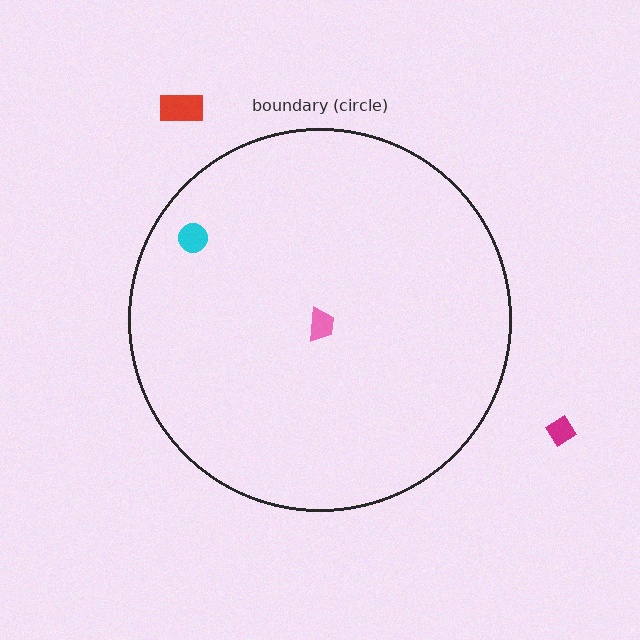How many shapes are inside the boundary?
2 inside, 2 outside.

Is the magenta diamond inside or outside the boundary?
Outside.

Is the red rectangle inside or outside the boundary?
Outside.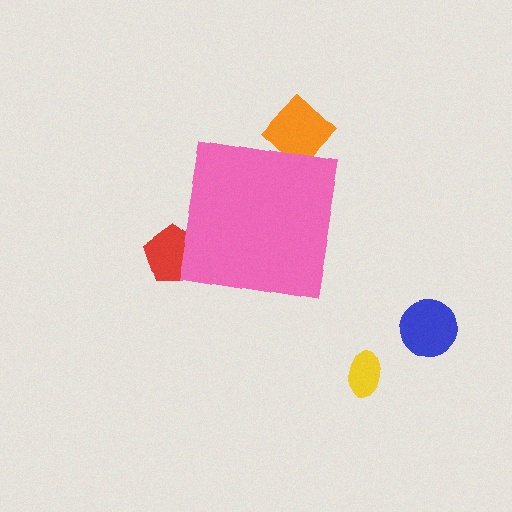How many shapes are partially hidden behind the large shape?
2 shapes are partially hidden.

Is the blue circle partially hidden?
No, the blue circle is fully visible.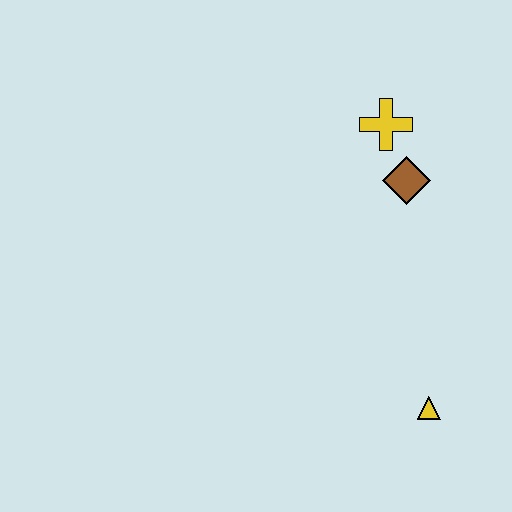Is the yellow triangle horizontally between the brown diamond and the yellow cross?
No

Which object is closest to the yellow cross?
The brown diamond is closest to the yellow cross.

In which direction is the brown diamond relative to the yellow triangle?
The brown diamond is above the yellow triangle.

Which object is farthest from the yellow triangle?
The yellow cross is farthest from the yellow triangle.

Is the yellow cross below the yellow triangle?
No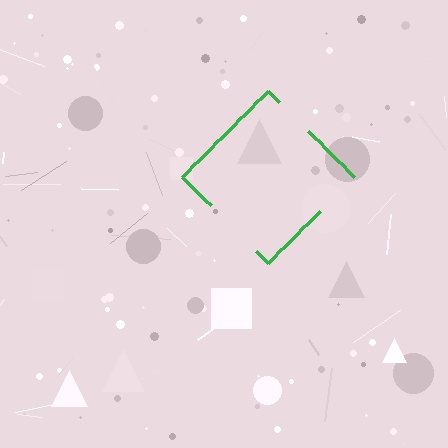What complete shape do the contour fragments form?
The contour fragments form a diamond.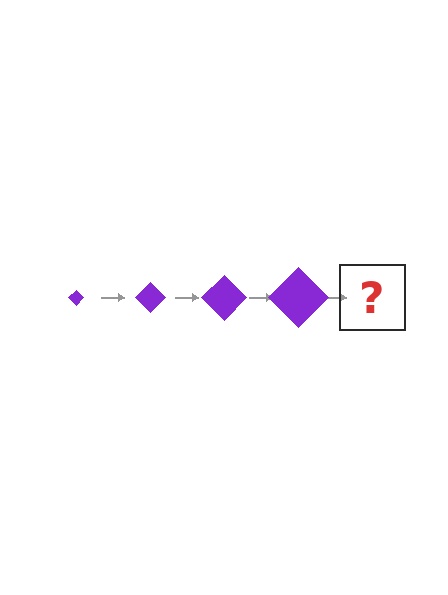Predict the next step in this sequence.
The next step is a purple diamond, larger than the previous one.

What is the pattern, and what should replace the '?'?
The pattern is that the diamond gets progressively larger each step. The '?' should be a purple diamond, larger than the previous one.